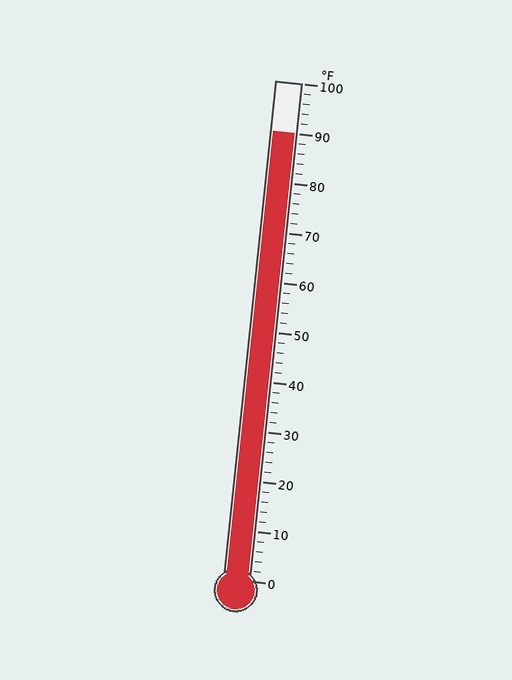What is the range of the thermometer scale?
The thermometer scale ranges from 0°F to 100°F.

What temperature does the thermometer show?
The thermometer shows approximately 90°F.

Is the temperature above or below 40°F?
The temperature is above 40°F.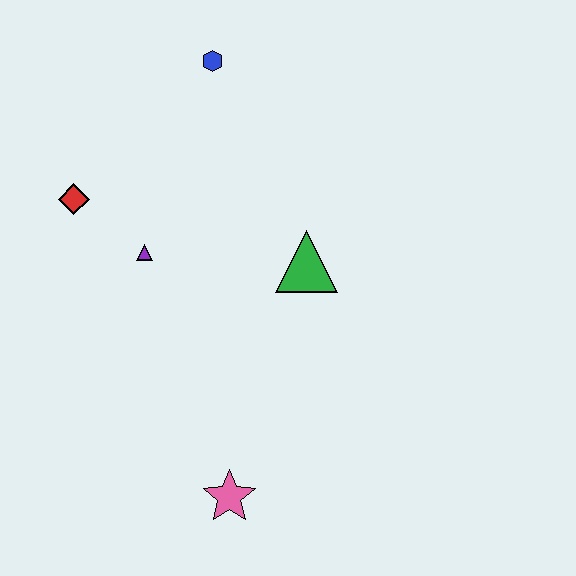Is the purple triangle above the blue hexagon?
No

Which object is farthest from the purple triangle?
The pink star is farthest from the purple triangle.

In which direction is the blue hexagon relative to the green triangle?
The blue hexagon is above the green triangle.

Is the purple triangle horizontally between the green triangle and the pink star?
No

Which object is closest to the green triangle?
The purple triangle is closest to the green triangle.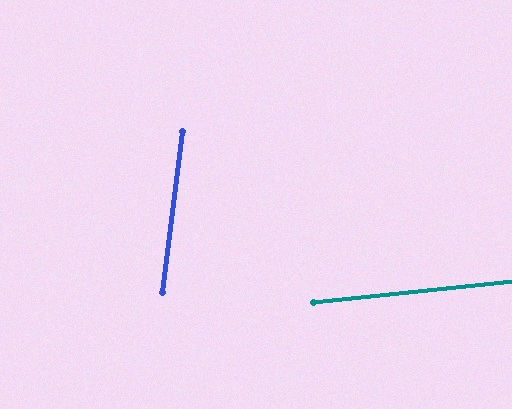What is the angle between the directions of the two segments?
Approximately 77 degrees.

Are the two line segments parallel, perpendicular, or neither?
Neither parallel nor perpendicular — they differ by about 77°.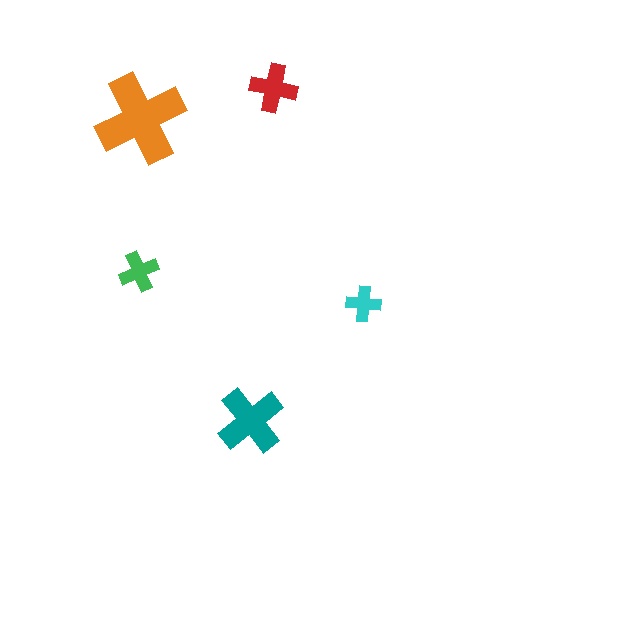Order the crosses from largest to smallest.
the orange one, the teal one, the red one, the green one, the cyan one.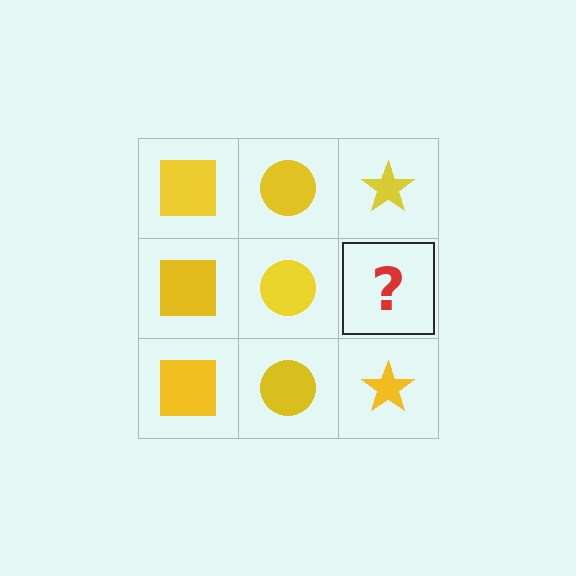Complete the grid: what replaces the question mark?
The question mark should be replaced with a yellow star.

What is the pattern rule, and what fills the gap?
The rule is that each column has a consistent shape. The gap should be filled with a yellow star.